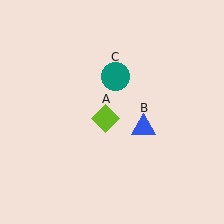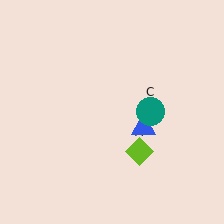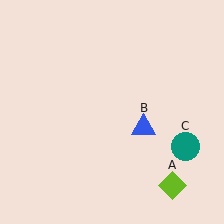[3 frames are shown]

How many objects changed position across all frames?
2 objects changed position: lime diamond (object A), teal circle (object C).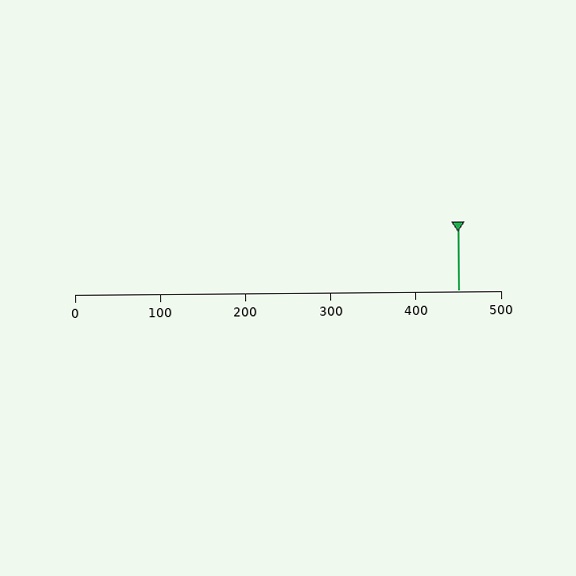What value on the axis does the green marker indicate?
The marker indicates approximately 450.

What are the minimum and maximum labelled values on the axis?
The axis runs from 0 to 500.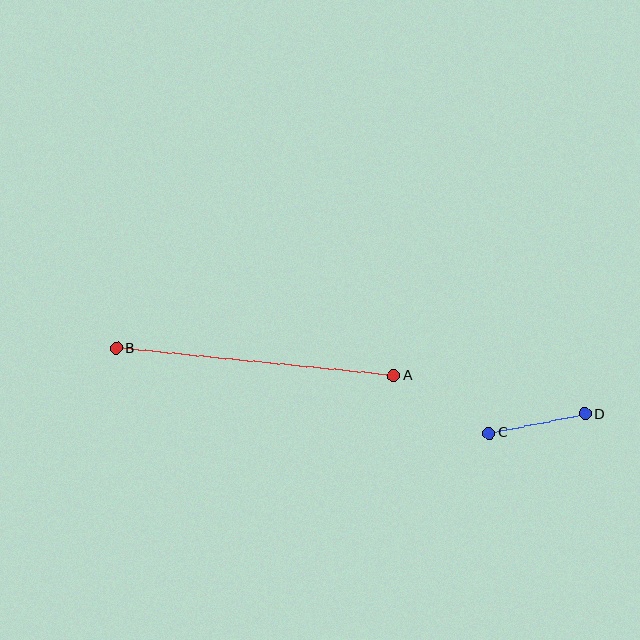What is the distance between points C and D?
The distance is approximately 98 pixels.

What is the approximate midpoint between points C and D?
The midpoint is at approximately (537, 423) pixels.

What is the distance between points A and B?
The distance is approximately 279 pixels.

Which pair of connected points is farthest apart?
Points A and B are farthest apart.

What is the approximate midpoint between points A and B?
The midpoint is at approximately (255, 362) pixels.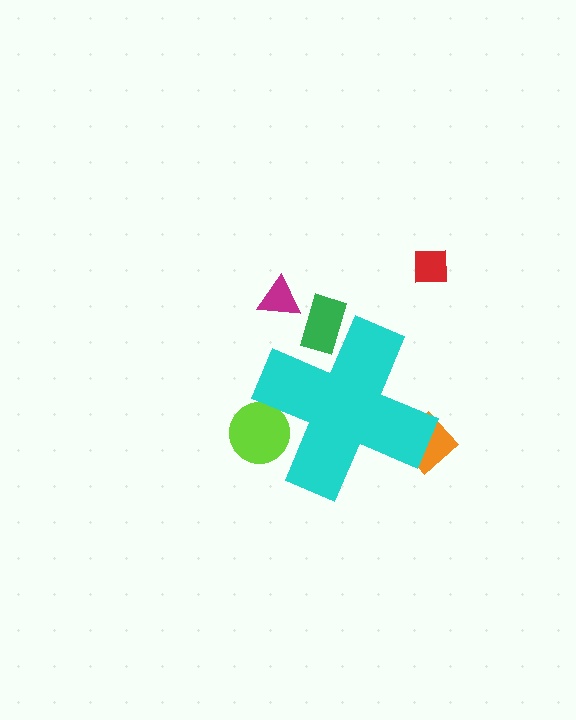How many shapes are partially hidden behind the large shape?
3 shapes are partially hidden.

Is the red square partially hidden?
No, the red square is fully visible.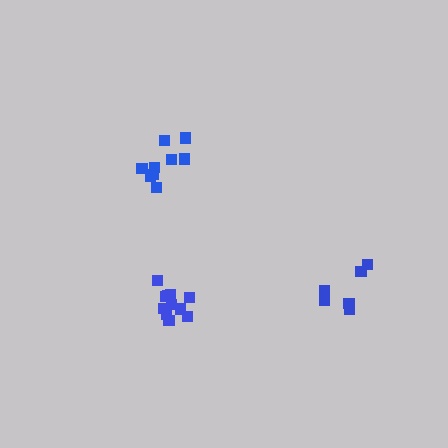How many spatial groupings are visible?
There are 3 spatial groupings.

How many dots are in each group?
Group 1: 7 dots, Group 2: 9 dots, Group 3: 13 dots (29 total).